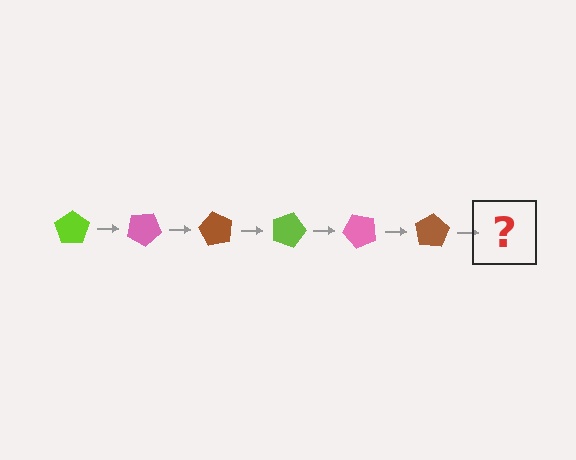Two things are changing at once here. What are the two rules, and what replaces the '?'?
The two rules are that it rotates 30 degrees each step and the color cycles through lime, pink, and brown. The '?' should be a lime pentagon, rotated 180 degrees from the start.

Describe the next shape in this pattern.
It should be a lime pentagon, rotated 180 degrees from the start.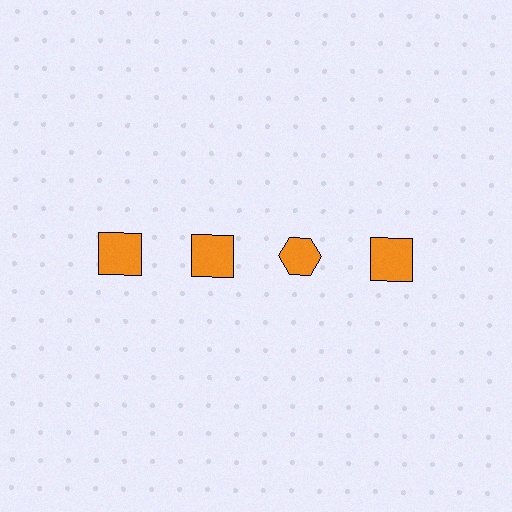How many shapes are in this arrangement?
There are 4 shapes arranged in a grid pattern.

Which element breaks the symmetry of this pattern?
The orange hexagon in the top row, center column breaks the symmetry. All other shapes are orange squares.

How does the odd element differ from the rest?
It has a different shape: hexagon instead of square.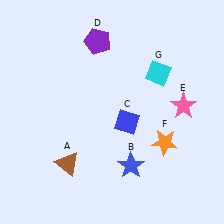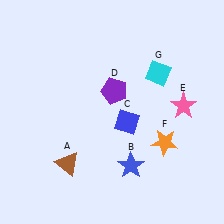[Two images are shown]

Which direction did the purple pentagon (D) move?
The purple pentagon (D) moved down.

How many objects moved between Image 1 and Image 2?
1 object moved between the two images.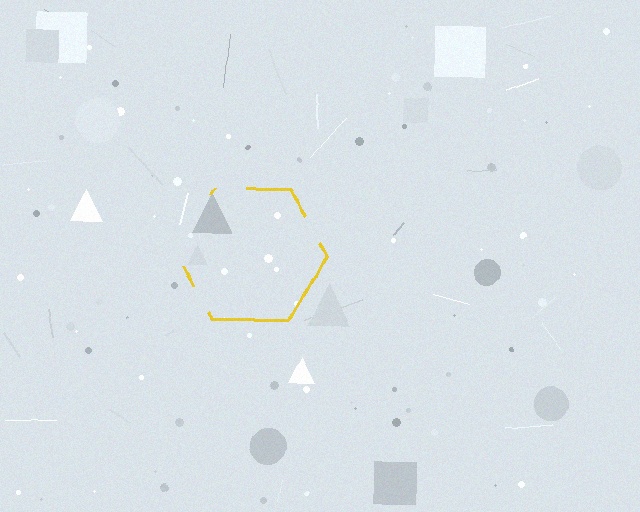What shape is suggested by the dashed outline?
The dashed outline suggests a hexagon.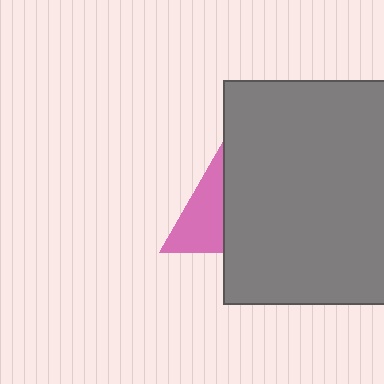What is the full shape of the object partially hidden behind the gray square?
The partially hidden object is a pink triangle.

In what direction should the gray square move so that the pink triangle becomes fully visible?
The gray square should move right. That is the shortest direction to clear the overlap and leave the pink triangle fully visible.